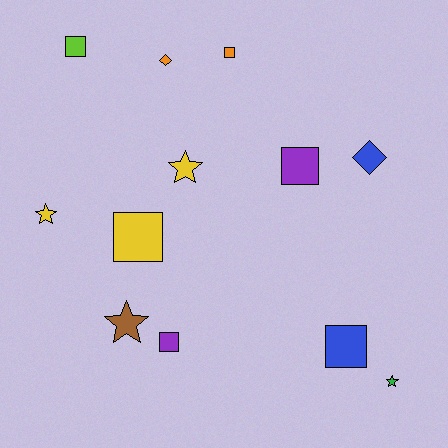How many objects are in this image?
There are 12 objects.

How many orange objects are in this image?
There are 2 orange objects.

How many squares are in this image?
There are 6 squares.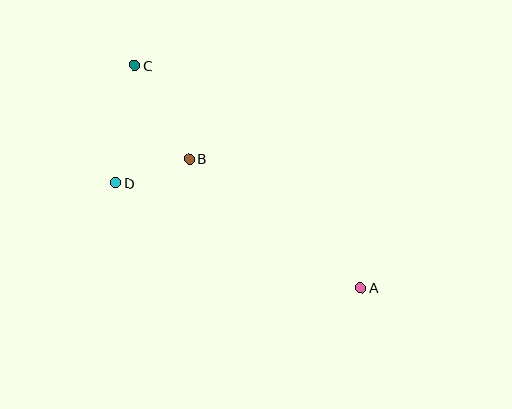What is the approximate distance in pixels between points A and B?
The distance between A and B is approximately 215 pixels.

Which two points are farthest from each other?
Points A and C are farthest from each other.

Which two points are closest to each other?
Points B and D are closest to each other.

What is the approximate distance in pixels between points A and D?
The distance between A and D is approximately 267 pixels.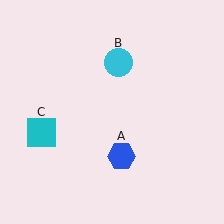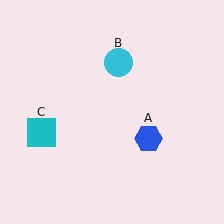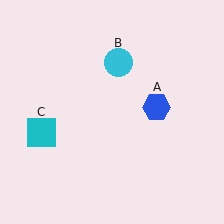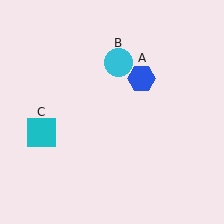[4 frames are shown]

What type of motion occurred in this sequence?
The blue hexagon (object A) rotated counterclockwise around the center of the scene.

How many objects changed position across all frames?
1 object changed position: blue hexagon (object A).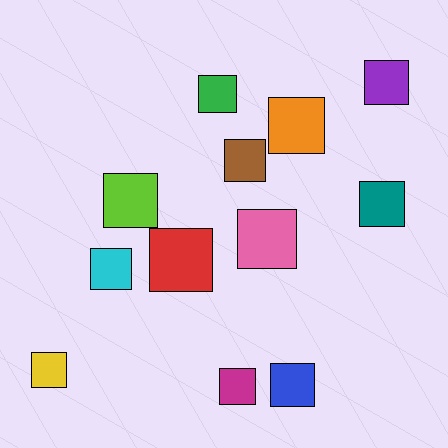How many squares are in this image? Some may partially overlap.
There are 12 squares.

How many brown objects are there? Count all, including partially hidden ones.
There is 1 brown object.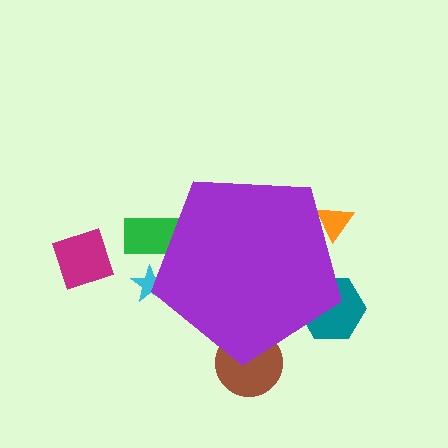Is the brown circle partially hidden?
Yes, the brown circle is partially hidden behind the purple pentagon.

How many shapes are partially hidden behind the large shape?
5 shapes are partially hidden.